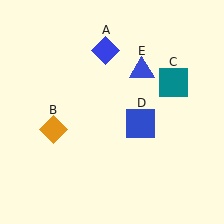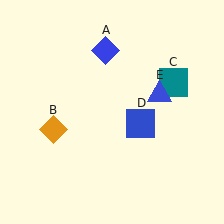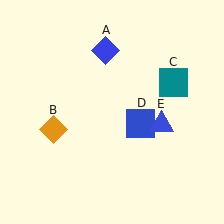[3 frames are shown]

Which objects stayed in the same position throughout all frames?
Blue diamond (object A) and orange diamond (object B) and teal square (object C) and blue square (object D) remained stationary.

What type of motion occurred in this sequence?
The blue triangle (object E) rotated clockwise around the center of the scene.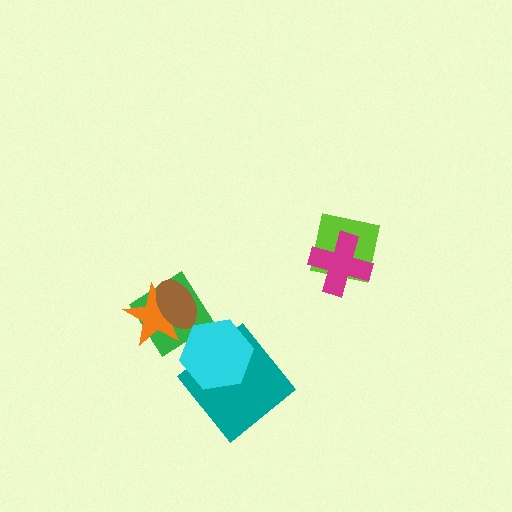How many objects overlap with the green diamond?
3 objects overlap with the green diamond.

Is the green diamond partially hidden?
Yes, it is partially covered by another shape.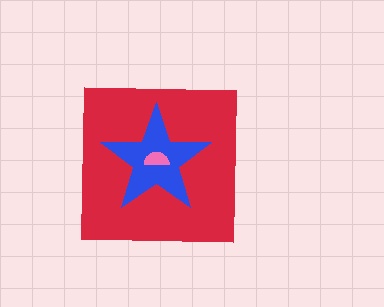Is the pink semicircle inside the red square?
Yes.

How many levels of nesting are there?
3.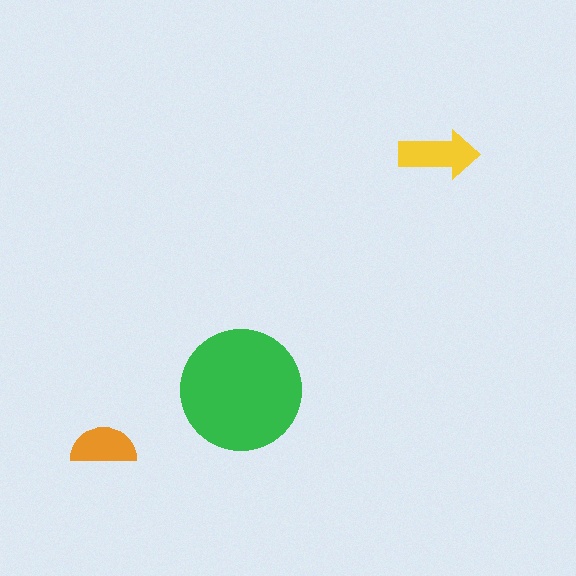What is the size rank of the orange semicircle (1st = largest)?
3rd.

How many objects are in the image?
There are 3 objects in the image.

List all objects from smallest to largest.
The orange semicircle, the yellow arrow, the green circle.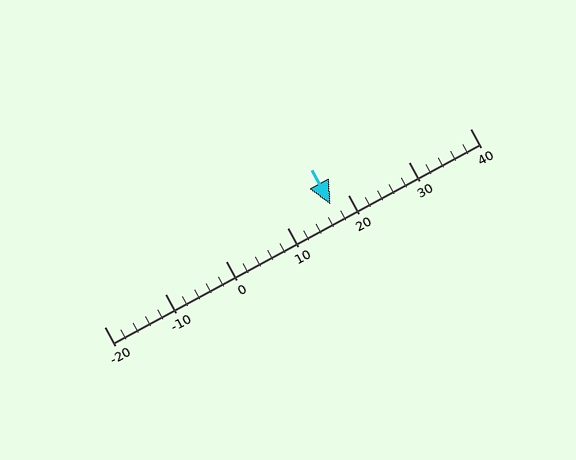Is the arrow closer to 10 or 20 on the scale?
The arrow is closer to 20.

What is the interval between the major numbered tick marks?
The major tick marks are spaced 10 units apart.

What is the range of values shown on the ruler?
The ruler shows values from -20 to 40.